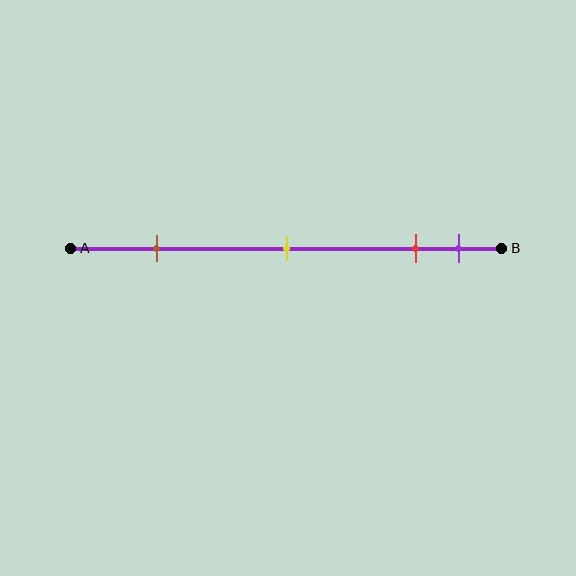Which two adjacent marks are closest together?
The red and purple marks are the closest adjacent pair.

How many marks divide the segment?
There are 4 marks dividing the segment.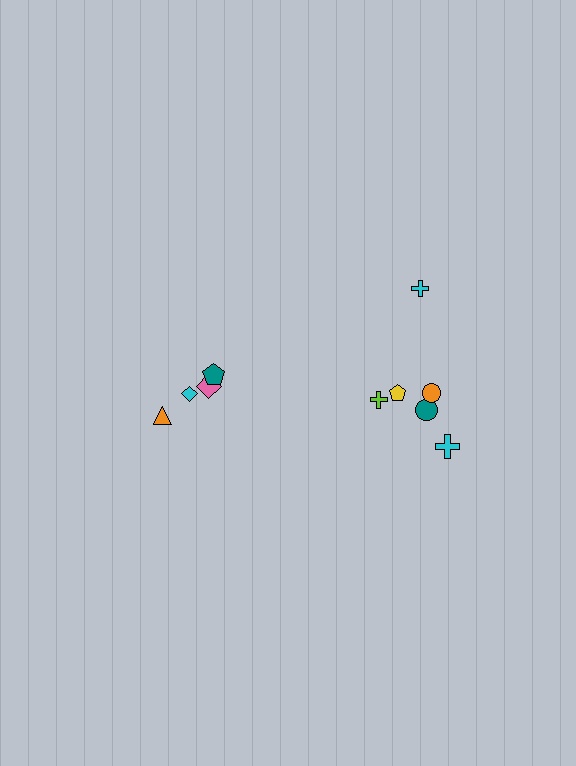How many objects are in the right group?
There are 6 objects.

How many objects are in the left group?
There are 4 objects.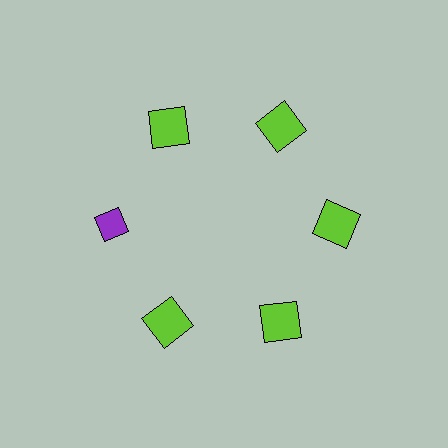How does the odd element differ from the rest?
It differs in both color (purple instead of lime) and shape (diamond instead of square).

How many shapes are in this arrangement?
There are 6 shapes arranged in a ring pattern.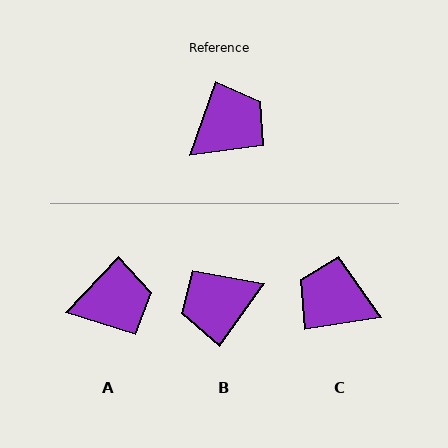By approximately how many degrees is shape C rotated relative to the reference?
Approximately 118 degrees counter-clockwise.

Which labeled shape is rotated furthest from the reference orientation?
B, about 163 degrees away.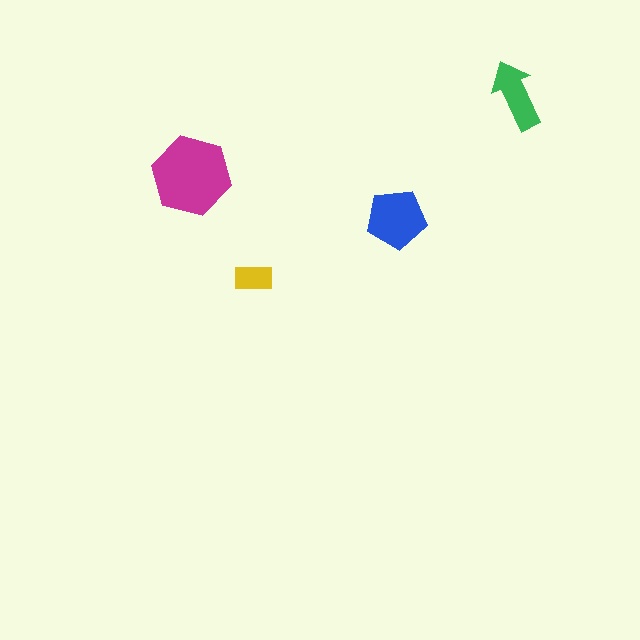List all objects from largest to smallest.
The magenta hexagon, the blue pentagon, the green arrow, the yellow rectangle.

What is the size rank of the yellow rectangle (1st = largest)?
4th.